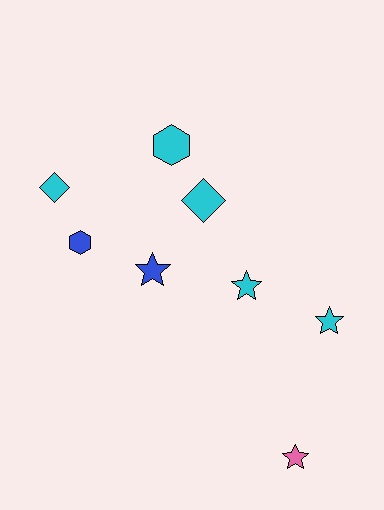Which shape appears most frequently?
Star, with 4 objects.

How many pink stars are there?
There is 1 pink star.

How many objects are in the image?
There are 8 objects.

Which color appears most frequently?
Cyan, with 5 objects.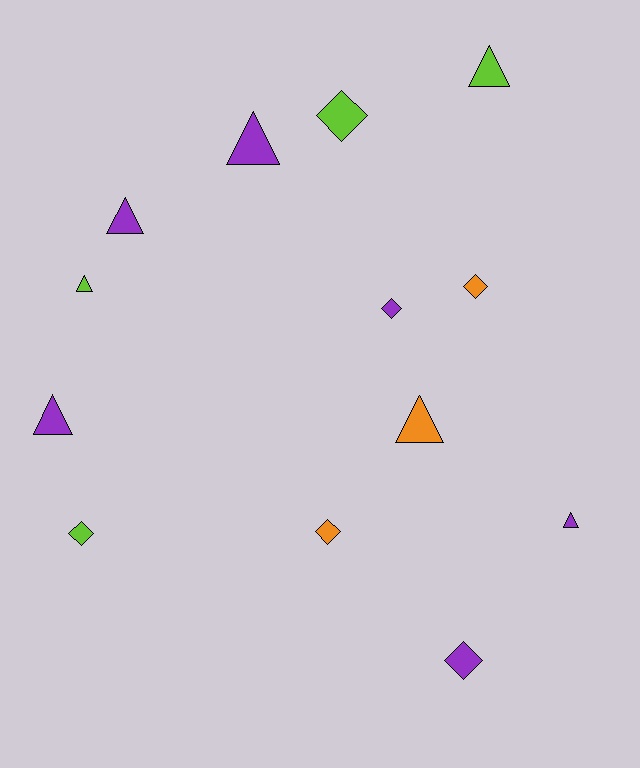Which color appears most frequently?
Purple, with 6 objects.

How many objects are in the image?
There are 13 objects.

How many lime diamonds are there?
There are 2 lime diamonds.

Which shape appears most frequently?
Triangle, with 7 objects.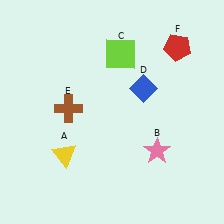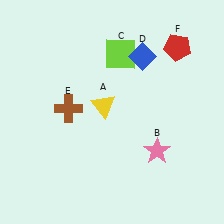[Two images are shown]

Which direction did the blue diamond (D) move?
The blue diamond (D) moved up.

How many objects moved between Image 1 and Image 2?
2 objects moved between the two images.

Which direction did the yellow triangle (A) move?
The yellow triangle (A) moved up.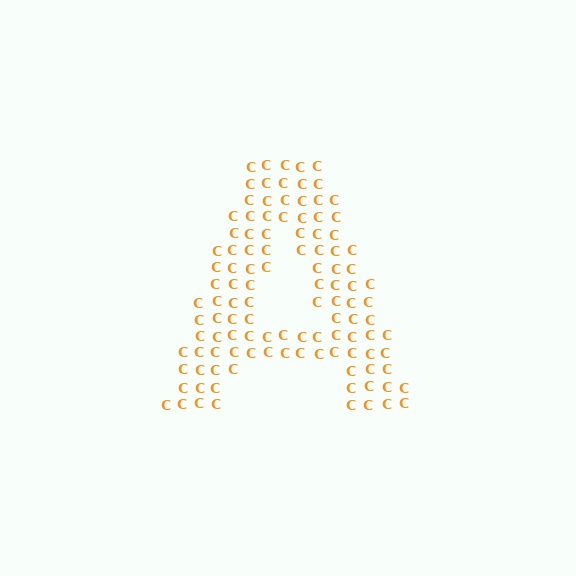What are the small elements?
The small elements are letter C's.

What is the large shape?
The large shape is the letter A.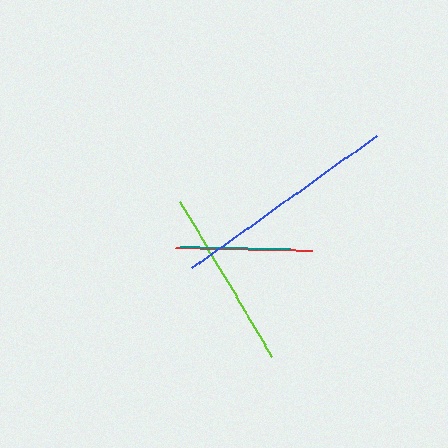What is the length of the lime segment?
The lime segment is approximately 180 pixels long.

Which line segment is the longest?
The blue line is the longest at approximately 228 pixels.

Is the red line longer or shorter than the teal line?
The red line is longer than the teal line.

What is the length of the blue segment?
The blue segment is approximately 228 pixels long.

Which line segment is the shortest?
The teal line is the shortest at approximately 110 pixels.